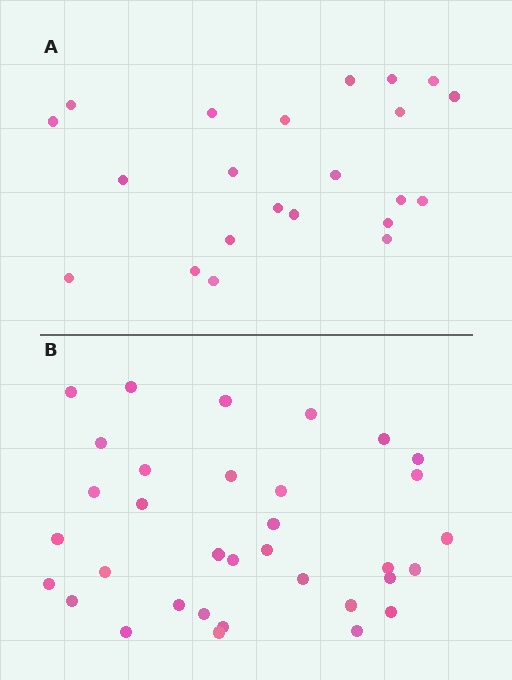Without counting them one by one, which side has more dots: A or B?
Region B (the bottom region) has more dots.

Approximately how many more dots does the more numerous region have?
Region B has roughly 12 or so more dots than region A.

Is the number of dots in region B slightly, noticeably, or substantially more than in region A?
Region B has substantially more. The ratio is roughly 1.5 to 1.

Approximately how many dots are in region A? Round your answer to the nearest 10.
About 20 dots. (The exact count is 22, which rounds to 20.)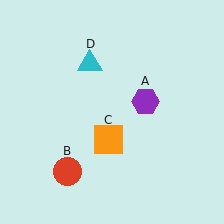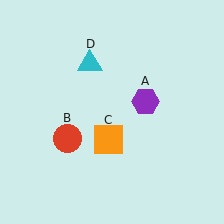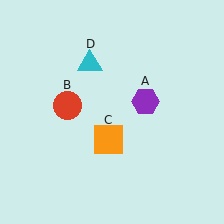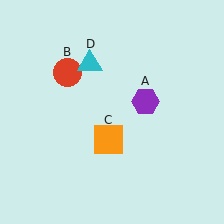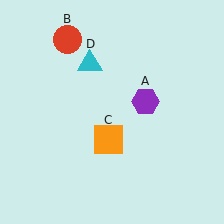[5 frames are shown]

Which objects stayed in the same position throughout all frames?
Purple hexagon (object A) and orange square (object C) and cyan triangle (object D) remained stationary.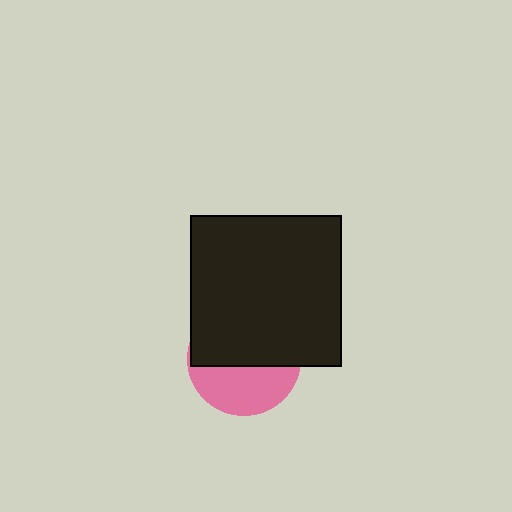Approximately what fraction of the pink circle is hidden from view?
Roughly 59% of the pink circle is hidden behind the black square.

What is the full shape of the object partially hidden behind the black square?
The partially hidden object is a pink circle.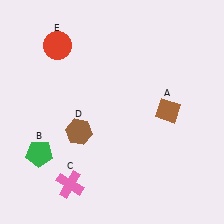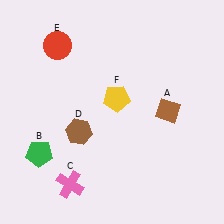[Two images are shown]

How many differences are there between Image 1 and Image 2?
There is 1 difference between the two images.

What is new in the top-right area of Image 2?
A yellow pentagon (F) was added in the top-right area of Image 2.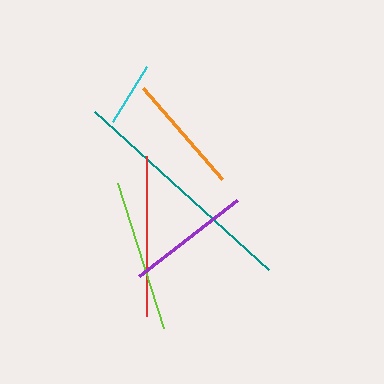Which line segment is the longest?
The teal line is the longest at approximately 235 pixels.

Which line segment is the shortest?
The cyan line is the shortest at approximately 65 pixels.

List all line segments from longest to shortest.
From longest to shortest: teal, red, lime, purple, orange, cyan.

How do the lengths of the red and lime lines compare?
The red and lime lines are approximately the same length.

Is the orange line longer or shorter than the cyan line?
The orange line is longer than the cyan line.